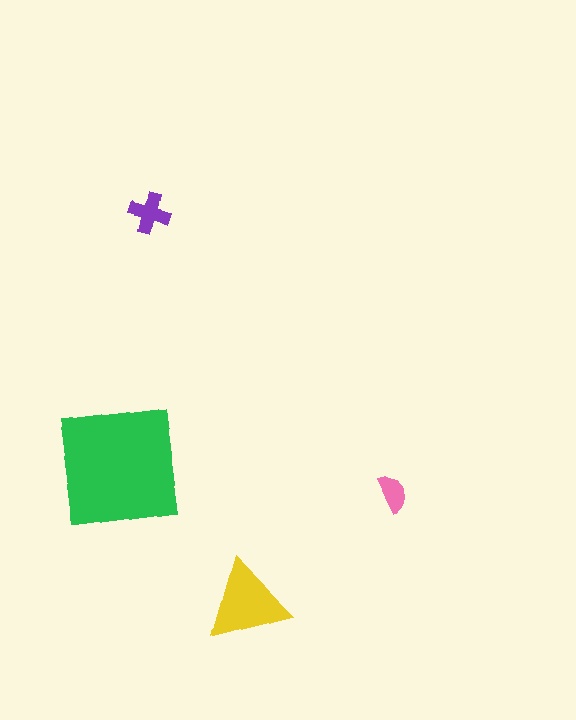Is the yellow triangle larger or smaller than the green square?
Smaller.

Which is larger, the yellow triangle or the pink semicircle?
The yellow triangle.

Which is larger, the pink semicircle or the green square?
The green square.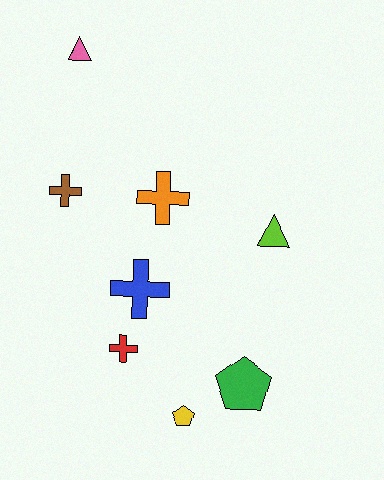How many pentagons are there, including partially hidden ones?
There are 2 pentagons.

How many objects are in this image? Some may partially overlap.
There are 8 objects.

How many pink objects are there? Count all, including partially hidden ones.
There is 1 pink object.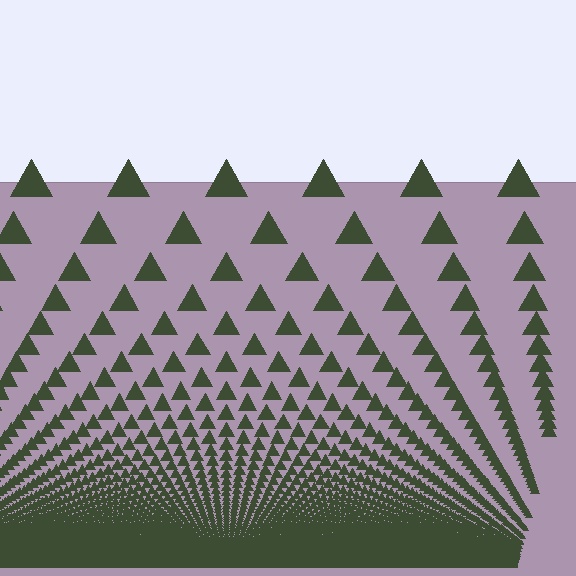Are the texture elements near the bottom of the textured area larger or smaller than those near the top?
Smaller. The gradient is inverted — elements near the bottom are smaller and denser.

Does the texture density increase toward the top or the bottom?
Density increases toward the bottom.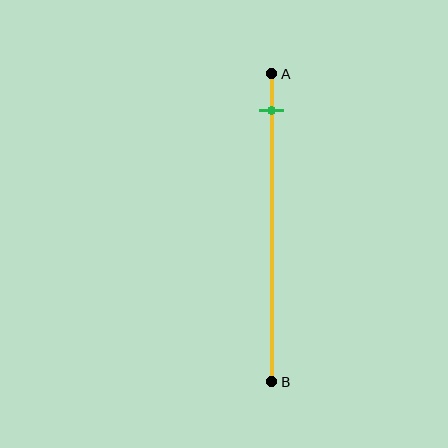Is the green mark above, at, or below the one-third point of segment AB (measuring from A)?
The green mark is above the one-third point of segment AB.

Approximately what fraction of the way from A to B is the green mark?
The green mark is approximately 10% of the way from A to B.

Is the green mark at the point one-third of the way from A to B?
No, the mark is at about 10% from A, not at the 33% one-third point.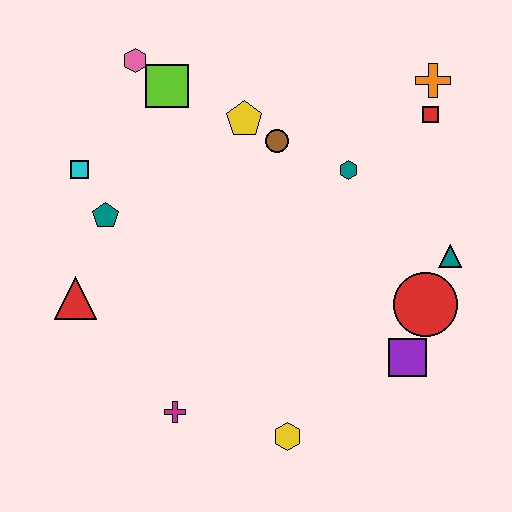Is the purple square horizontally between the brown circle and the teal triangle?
Yes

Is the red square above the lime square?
No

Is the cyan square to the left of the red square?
Yes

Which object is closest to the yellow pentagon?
The brown circle is closest to the yellow pentagon.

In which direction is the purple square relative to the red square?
The purple square is below the red square.